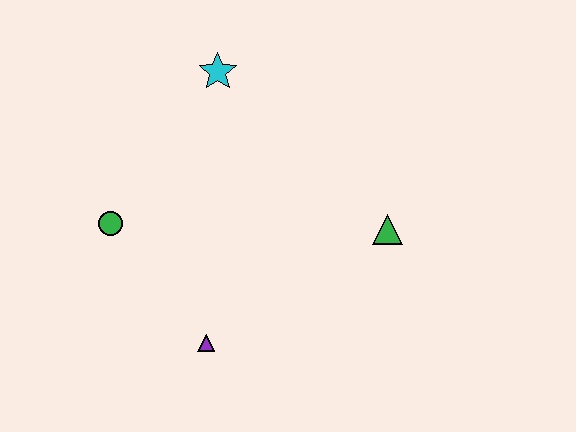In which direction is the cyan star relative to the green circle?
The cyan star is above the green circle.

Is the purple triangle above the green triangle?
No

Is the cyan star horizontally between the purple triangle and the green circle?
No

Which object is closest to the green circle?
The purple triangle is closest to the green circle.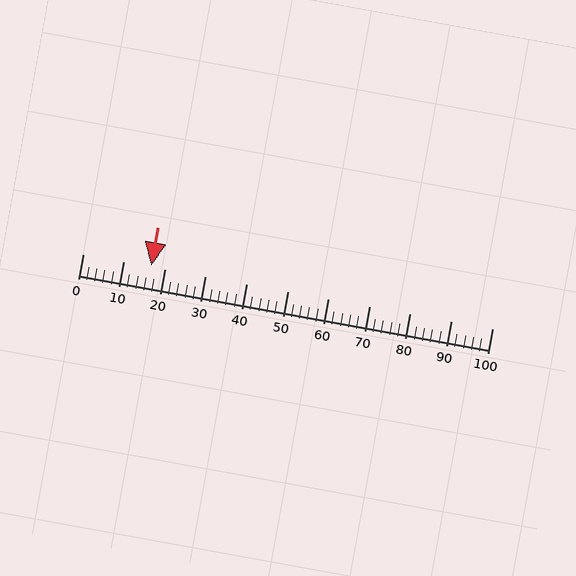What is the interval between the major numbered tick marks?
The major tick marks are spaced 10 units apart.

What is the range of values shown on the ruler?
The ruler shows values from 0 to 100.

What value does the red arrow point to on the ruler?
The red arrow points to approximately 17.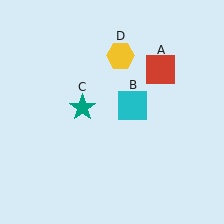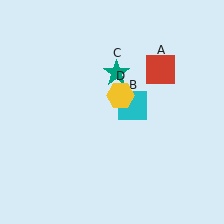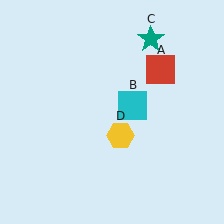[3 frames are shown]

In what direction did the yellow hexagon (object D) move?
The yellow hexagon (object D) moved down.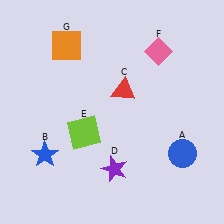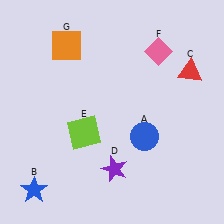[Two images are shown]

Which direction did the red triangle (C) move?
The red triangle (C) moved right.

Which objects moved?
The objects that moved are: the blue circle (A), the blue star (B), the red triangle (C).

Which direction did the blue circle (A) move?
The blue circle (A) moved left.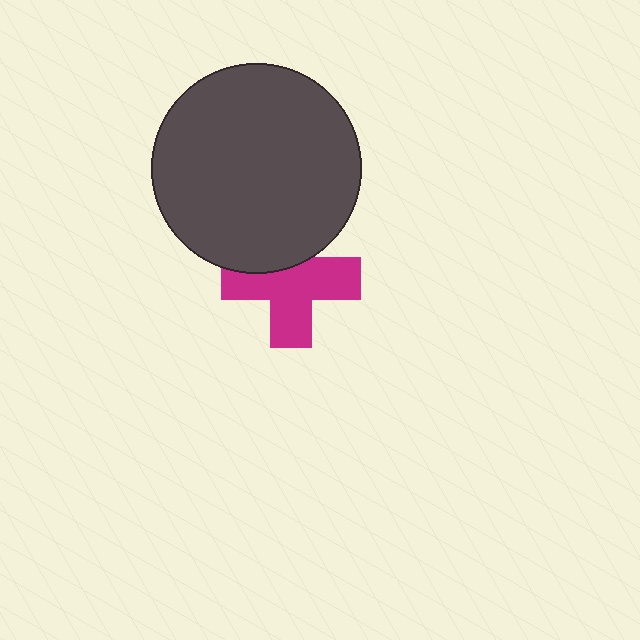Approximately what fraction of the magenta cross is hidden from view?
Roughly 32% of the magenta cross is hidden behind the dark gray circle.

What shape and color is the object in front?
The object in front is a dark gray circle.